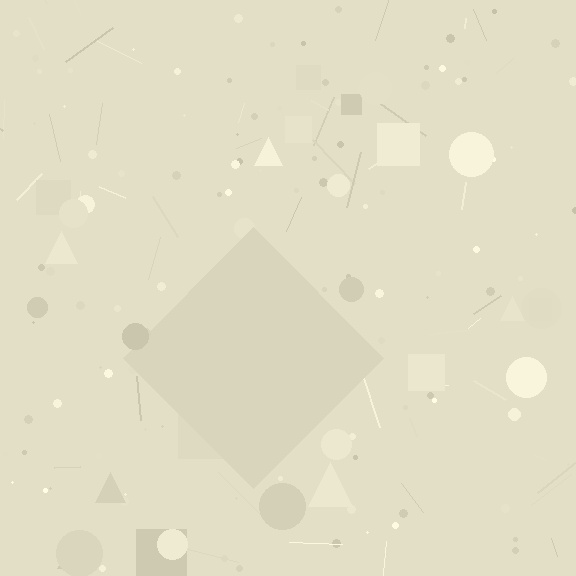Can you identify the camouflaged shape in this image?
The camouflaged shape is a diamond.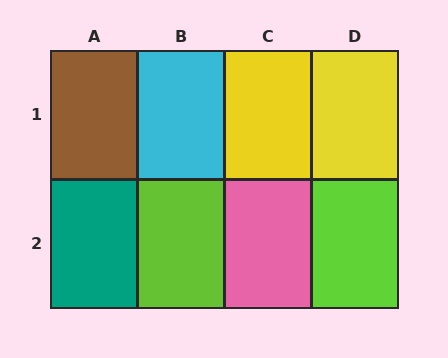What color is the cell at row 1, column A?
Brown.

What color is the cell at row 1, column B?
Cyan.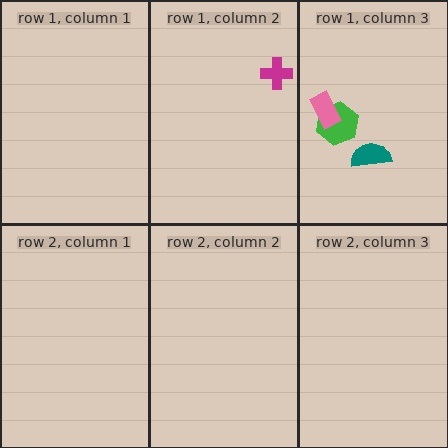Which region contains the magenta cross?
The row 1, column 2 region.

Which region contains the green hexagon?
The row 1, column 3 region.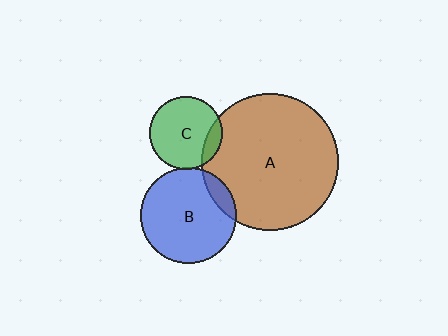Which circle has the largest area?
Circle A (brown).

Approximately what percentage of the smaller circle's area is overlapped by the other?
Approximately 5%.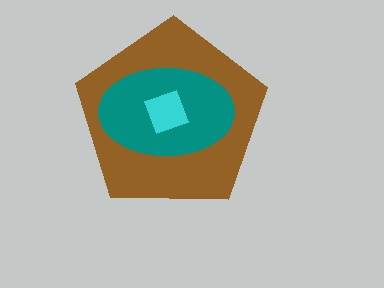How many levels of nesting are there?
3.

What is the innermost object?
The cyan square.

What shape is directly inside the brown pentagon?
The teal ellipse.